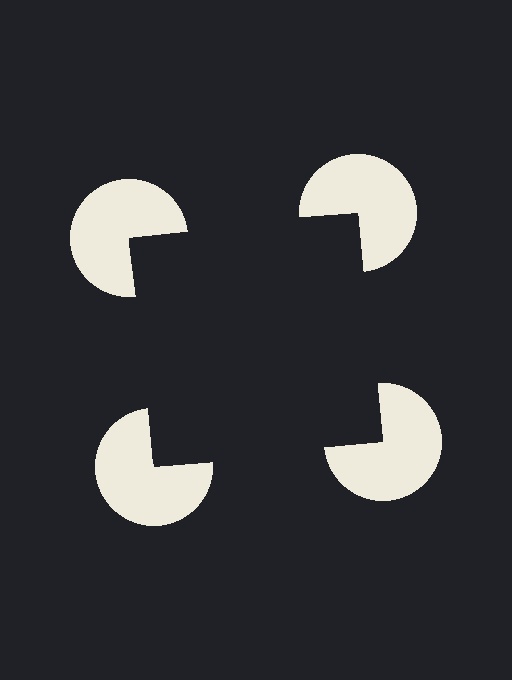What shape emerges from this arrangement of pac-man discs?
An illusory square — its edges are inferred from the aligned wedge cuts in the pac-man discs, not physically drawn.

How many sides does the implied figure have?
4 sides.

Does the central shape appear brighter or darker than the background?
It typically appears slightly darker than the background, even though no actual brightness change is drawn.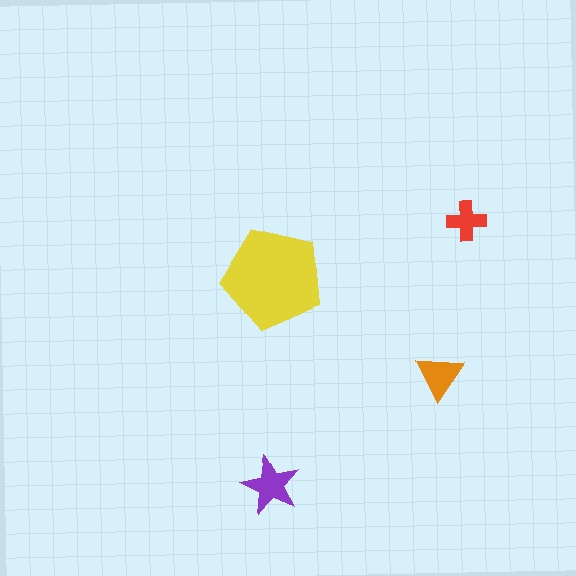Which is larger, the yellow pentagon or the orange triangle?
The yellow pentagon.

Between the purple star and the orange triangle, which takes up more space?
The purple star.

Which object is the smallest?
The red cross.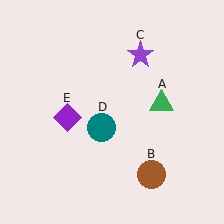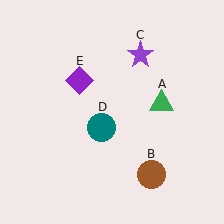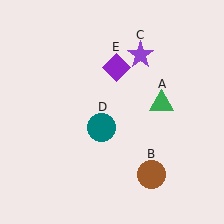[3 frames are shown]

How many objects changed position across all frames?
1 object changed position: purple diamond (object E).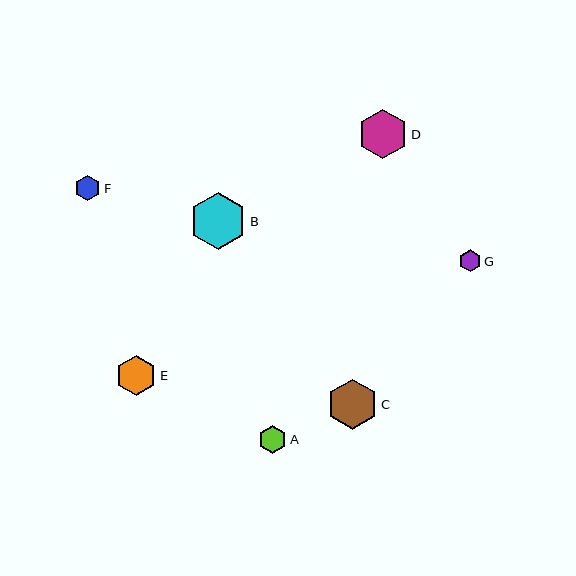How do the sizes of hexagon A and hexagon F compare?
Hexagon A and hexagon F are approximately the same size.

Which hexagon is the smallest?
Hexagon G is the smallest with a size of approximately 22 pixels.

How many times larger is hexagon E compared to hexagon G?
Hexagon E is approximately 1.8 times the size of hexagon G.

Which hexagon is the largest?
Hexagon B is the largest with a size of approximately 57 pixels.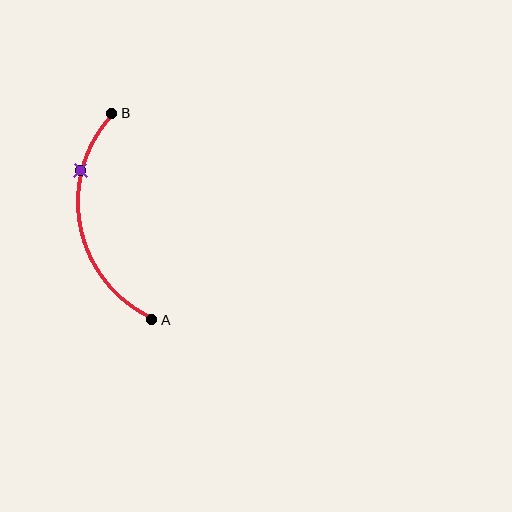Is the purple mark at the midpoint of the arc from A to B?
No. The purple mark lies on the arc but is closer to endpoint B. The arc midpoint would be at the point on the curve equidistant along the arc from both A and B.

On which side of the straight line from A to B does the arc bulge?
The arc bulges to the left of the straight line connecting A and B.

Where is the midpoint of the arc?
The arc midpoint is the point on the curve farthest from the straight line joining A and B. It sits to the left of that line.